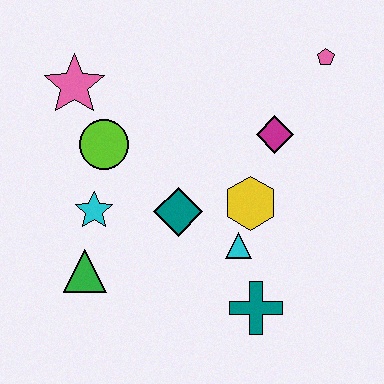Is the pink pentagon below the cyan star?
No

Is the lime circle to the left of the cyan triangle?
Yes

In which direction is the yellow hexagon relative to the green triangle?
The yellow hexagon is to the right of the green triangle.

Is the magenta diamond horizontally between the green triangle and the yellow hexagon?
No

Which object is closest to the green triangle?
The cyan star is closest to the green triangle.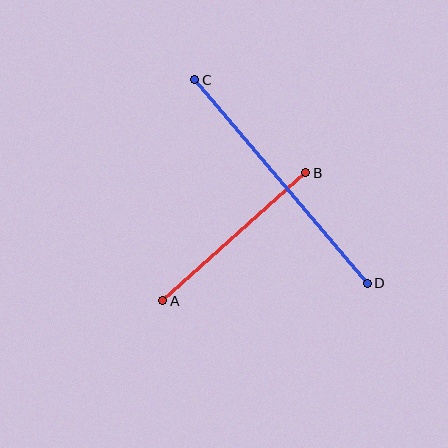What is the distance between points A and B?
The distance is approximately 192 pixels.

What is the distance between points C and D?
The distance is approximately 267 pixels.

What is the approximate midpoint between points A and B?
The midpoint is at approximately (234, 237) pixels.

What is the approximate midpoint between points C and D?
The midpoint is at approximately (281, 181) pixels.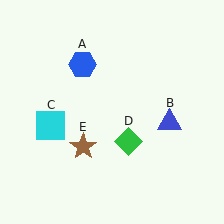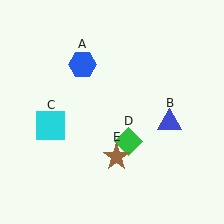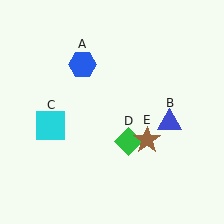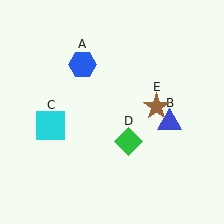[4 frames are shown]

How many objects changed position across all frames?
1 object changed position: brown star (object E).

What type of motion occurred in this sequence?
The brown star (object E) rotated counterclockwise around the center of the scene.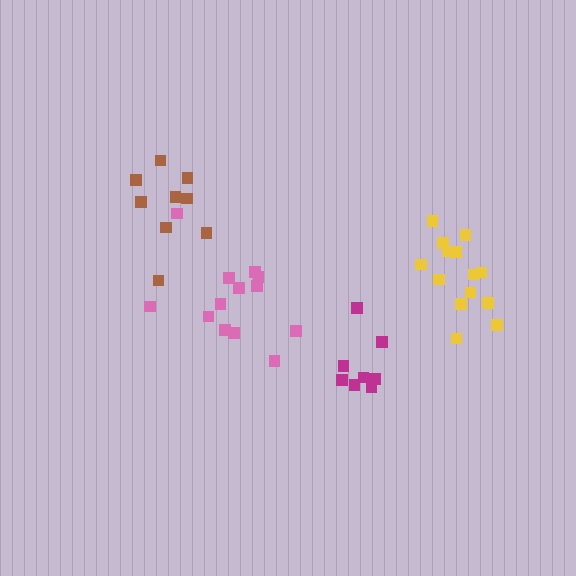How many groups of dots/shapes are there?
There are 4 groups.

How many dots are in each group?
Group 1: 14 dots, Group 2: 8 dots, Group 3: 13 dots, Group 4: 9 dots (44 total).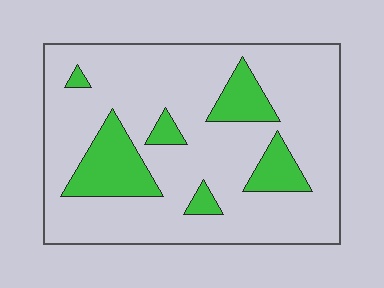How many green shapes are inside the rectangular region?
6.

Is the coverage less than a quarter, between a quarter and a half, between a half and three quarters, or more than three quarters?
Less than a quarter.